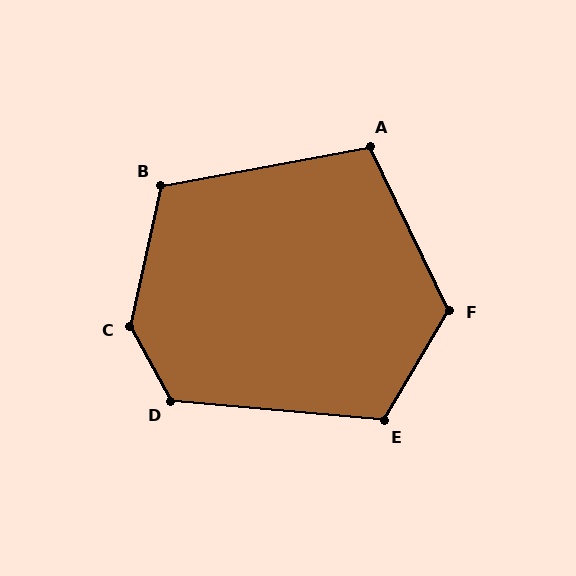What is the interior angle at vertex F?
Approximately 123 degrees (obtuse).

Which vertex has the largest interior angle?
C, at approximately 139 degrees.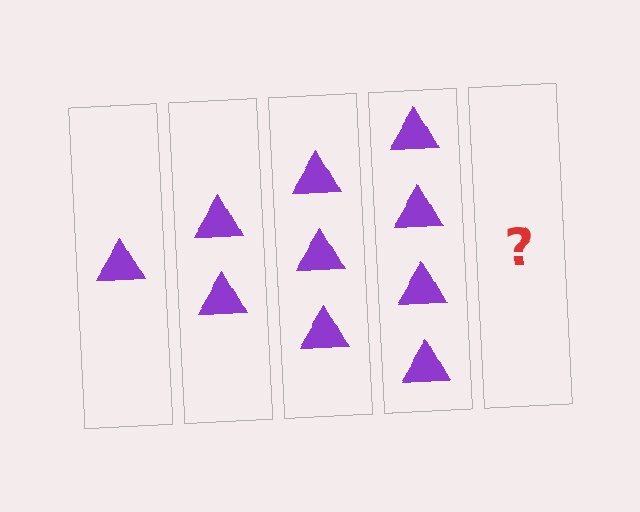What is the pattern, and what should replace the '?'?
The pattern is that each step adds one more triangle. The '?' should be 5 triangles.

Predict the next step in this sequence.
The next step is 5 triangles.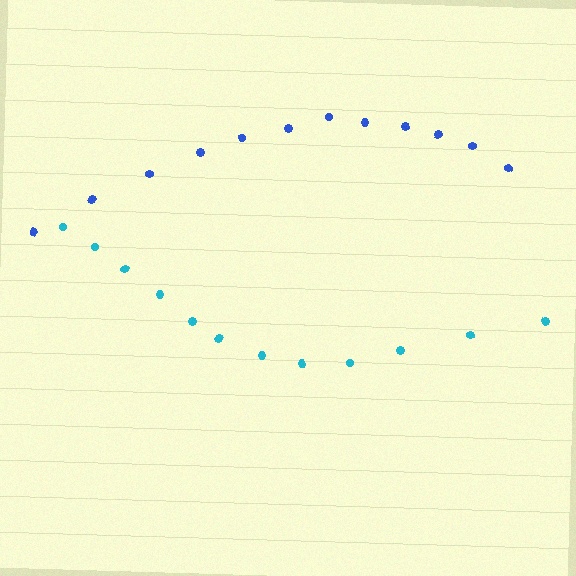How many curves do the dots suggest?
There are 2 distinct paths.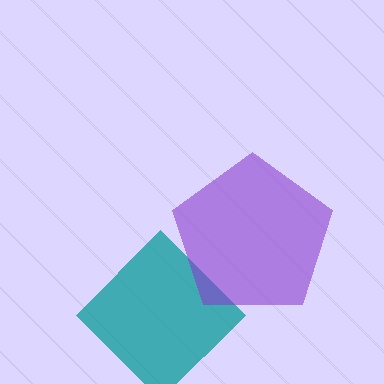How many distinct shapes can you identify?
There are 2 distinct shapes: a teal diamond, a purple pentagon.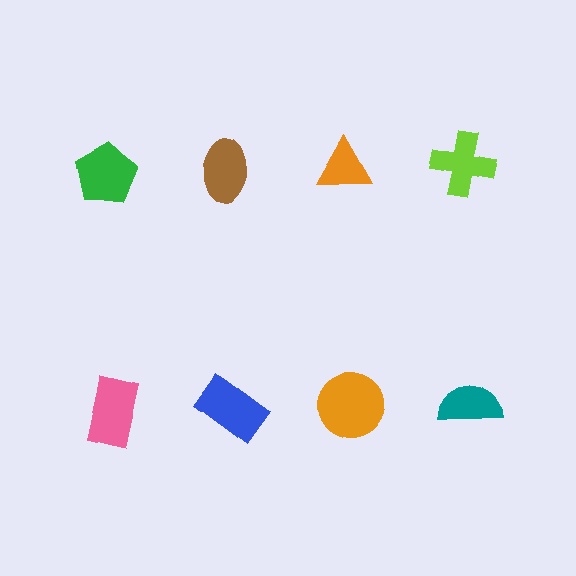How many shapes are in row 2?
4 shapes.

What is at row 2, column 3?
An orange circle.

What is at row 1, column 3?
An orange triangle.